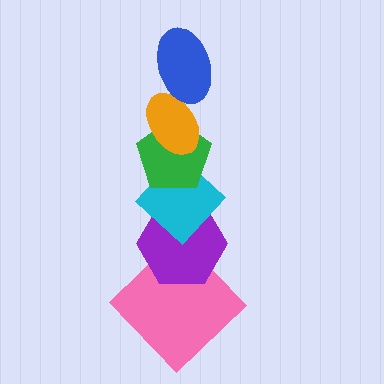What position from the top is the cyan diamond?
The cyan diamond is 4th from the top.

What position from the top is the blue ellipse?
The blue ellipse is 1st from the top.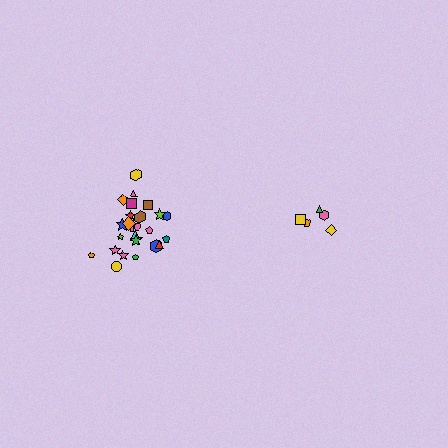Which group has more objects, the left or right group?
The left group.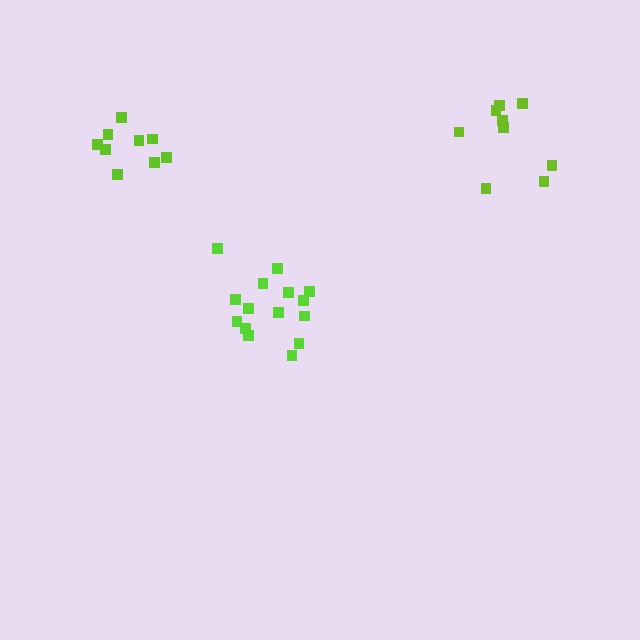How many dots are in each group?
Group 1: 9 dots, Group 2: 9 dots, Group 3: 15 dots (33 total).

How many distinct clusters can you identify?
There are 3 distinct clusters.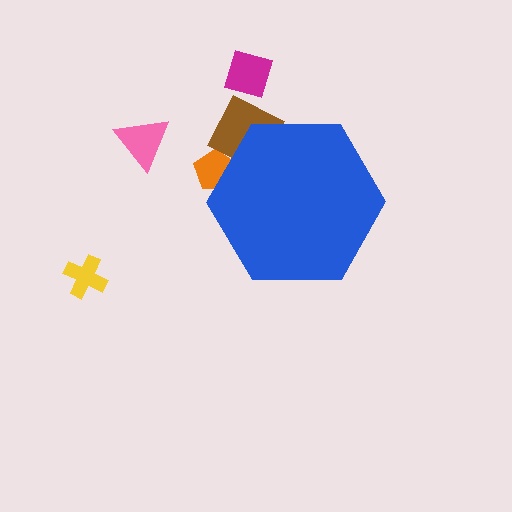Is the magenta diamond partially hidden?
No, the magenta diamond is fully visible.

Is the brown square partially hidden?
Yes, the brown square is partially hidden behind the blue hexagon.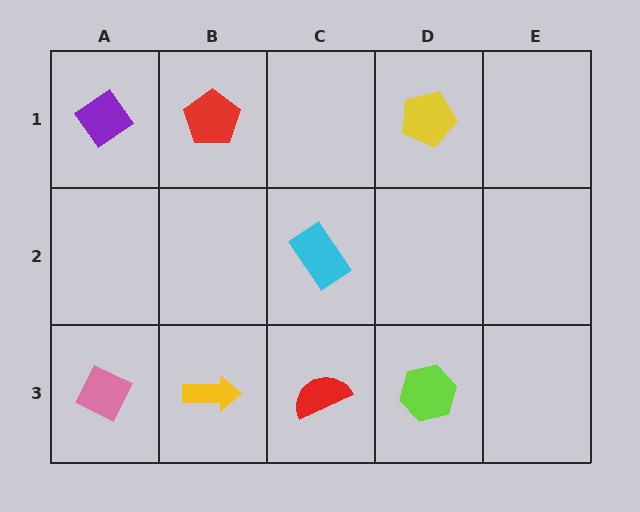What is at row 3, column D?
A lime hexagon.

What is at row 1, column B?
A red pentagon.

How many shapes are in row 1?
3 shapes.